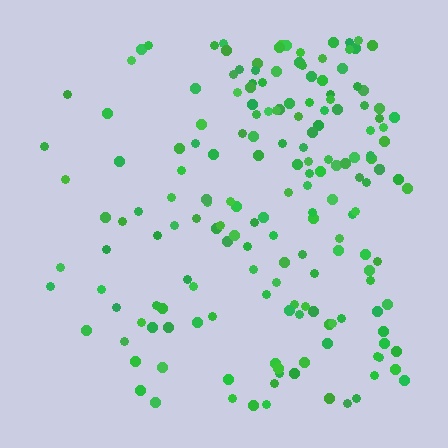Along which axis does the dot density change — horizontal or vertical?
Horizontal.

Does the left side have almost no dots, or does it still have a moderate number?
Still a moderate number, just noticeably fewer than the right.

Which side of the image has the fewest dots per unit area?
The left.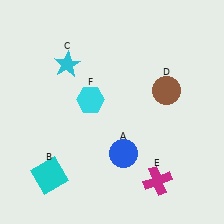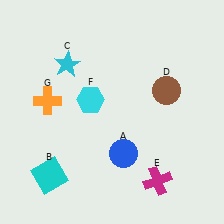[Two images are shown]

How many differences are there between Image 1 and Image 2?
There is 1 difference between the two images.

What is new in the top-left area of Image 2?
An orange cross (G) was added in the top-left area of Image 2.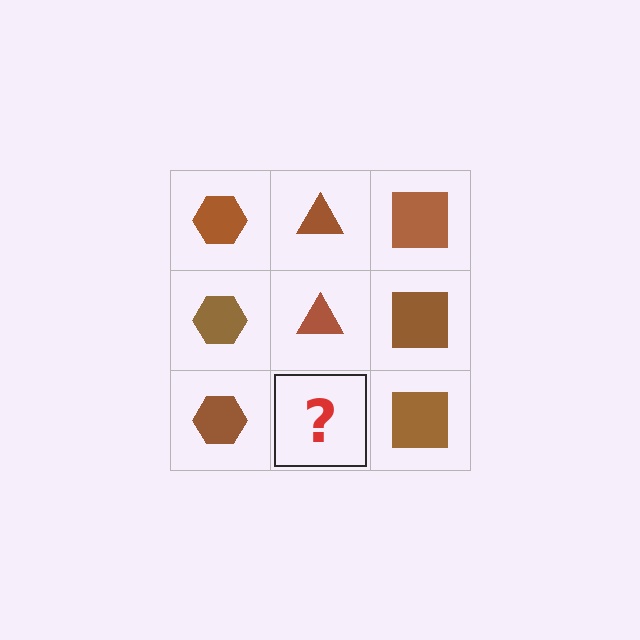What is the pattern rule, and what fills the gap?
The rule is that each column has a consistent shape. The gap should be filled with a brown triangle.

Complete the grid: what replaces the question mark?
The question mark should be replaced with a brown triangle.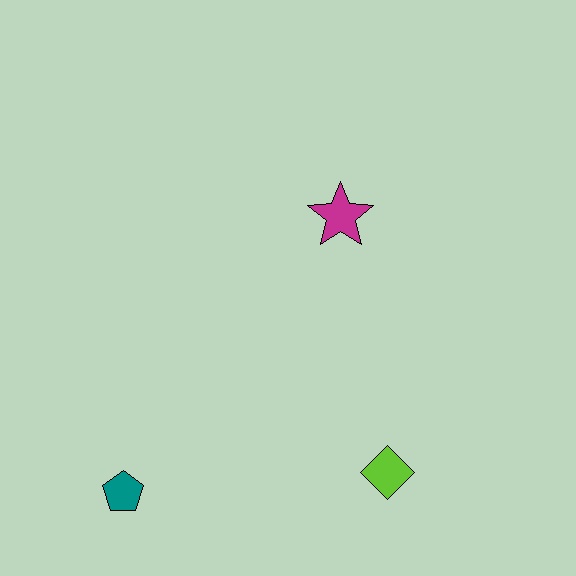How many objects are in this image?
There are 3 objects.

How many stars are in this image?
There is 1 star.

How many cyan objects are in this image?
There are no cyan objects.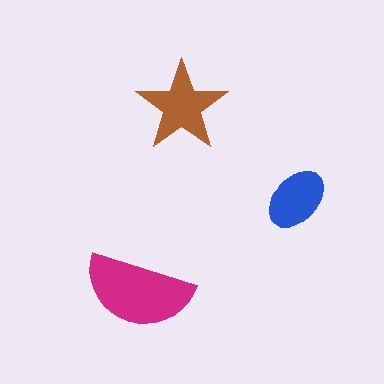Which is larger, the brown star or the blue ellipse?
The brown star.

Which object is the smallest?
The blue ellipse.